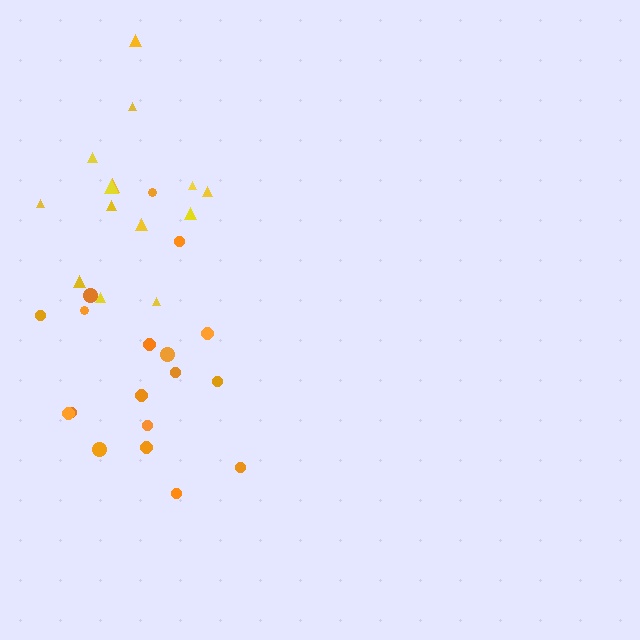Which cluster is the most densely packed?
Orange.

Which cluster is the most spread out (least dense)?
Yellow.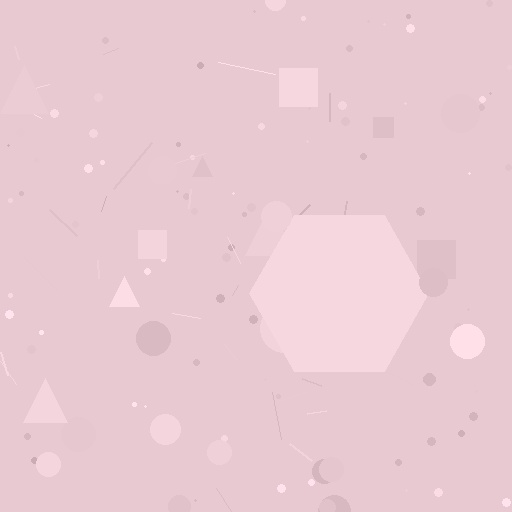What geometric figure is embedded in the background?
A hexagon is embedded in the background.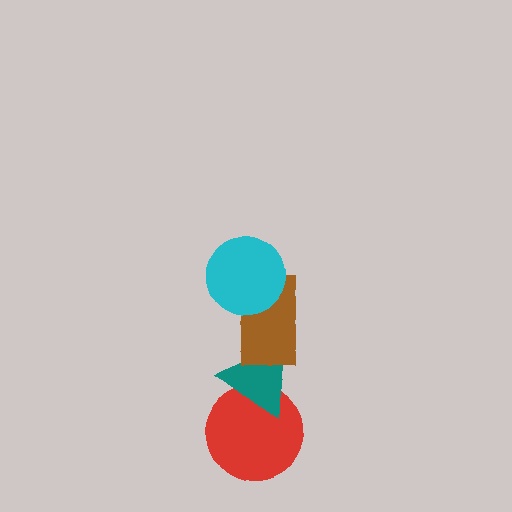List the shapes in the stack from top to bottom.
From top to bottom: the cyan circle, the brown rectangle, the teal triangle, the red circle.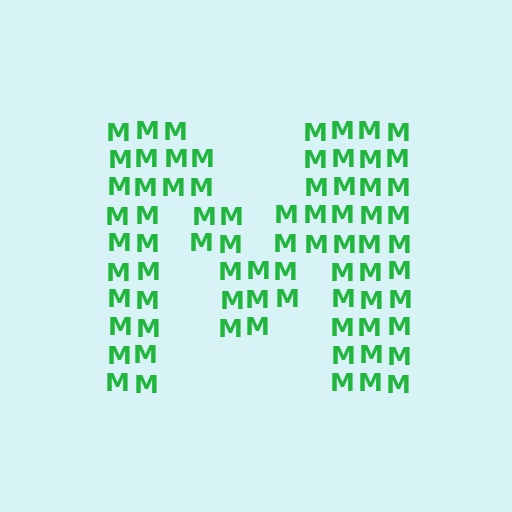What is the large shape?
The large shape is the letter M.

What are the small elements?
The small elements are letter M's.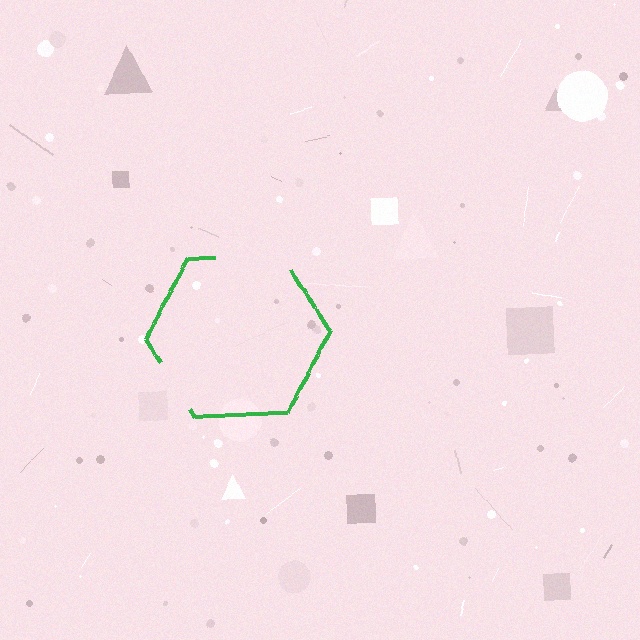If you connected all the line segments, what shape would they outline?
They would outline a hexagon.